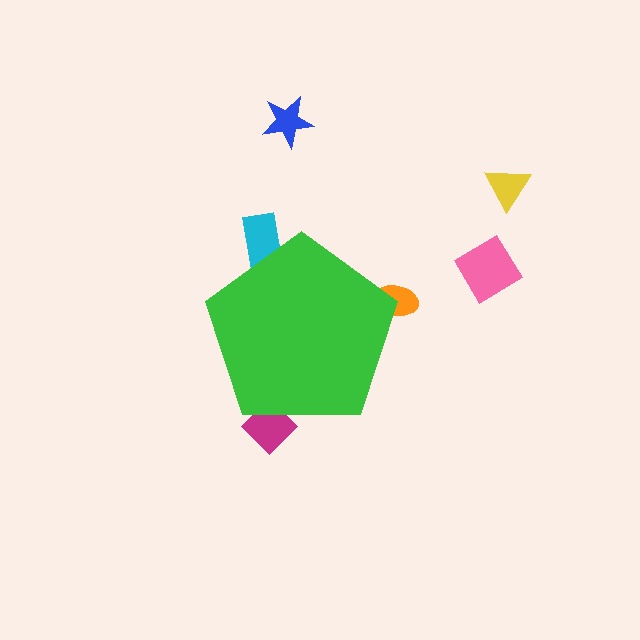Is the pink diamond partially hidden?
No, the pink diamond is fully visible.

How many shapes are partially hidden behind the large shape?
3 shapes are partially hidden.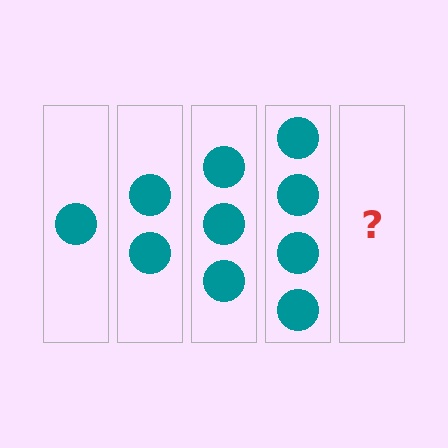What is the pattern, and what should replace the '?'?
The pattern is that each step adds one more circle. The '?' should be 5 circles.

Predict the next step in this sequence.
The next step is 5 circles.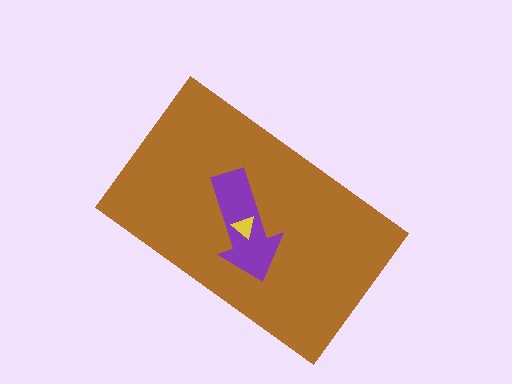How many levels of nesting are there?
3.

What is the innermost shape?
The yellow triangle.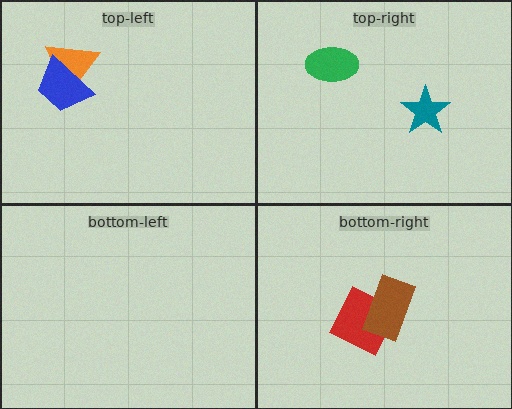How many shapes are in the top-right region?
2.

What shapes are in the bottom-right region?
The red square, the brown rectangle.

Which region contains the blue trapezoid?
The top-left region.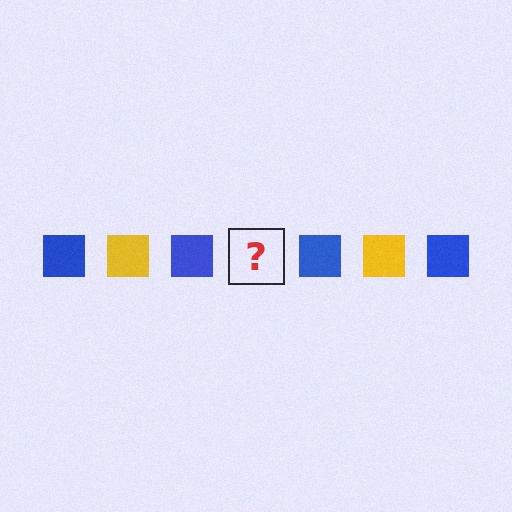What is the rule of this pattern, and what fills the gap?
The rule is that the pattern cycles through blue, yellow squares. The gap should be filled with a yellow square.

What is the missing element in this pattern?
The missing element is a yellow square.